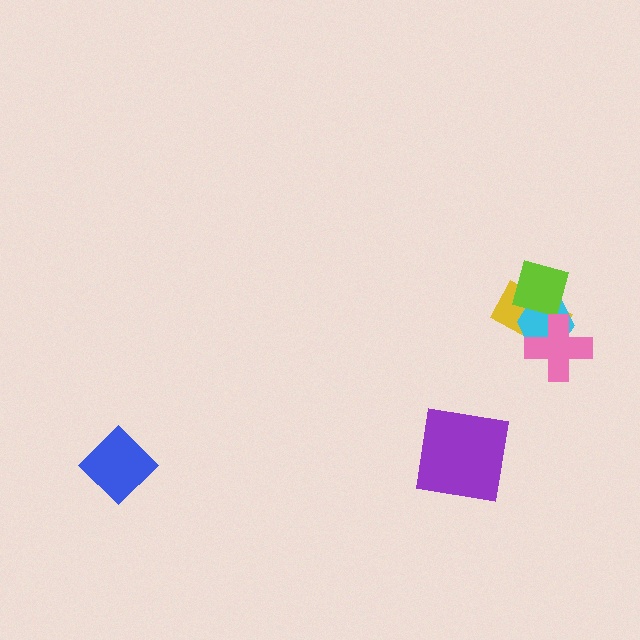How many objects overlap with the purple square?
0 objects overlap with the purple square.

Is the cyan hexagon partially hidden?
Yes, it is partially covered by another shape.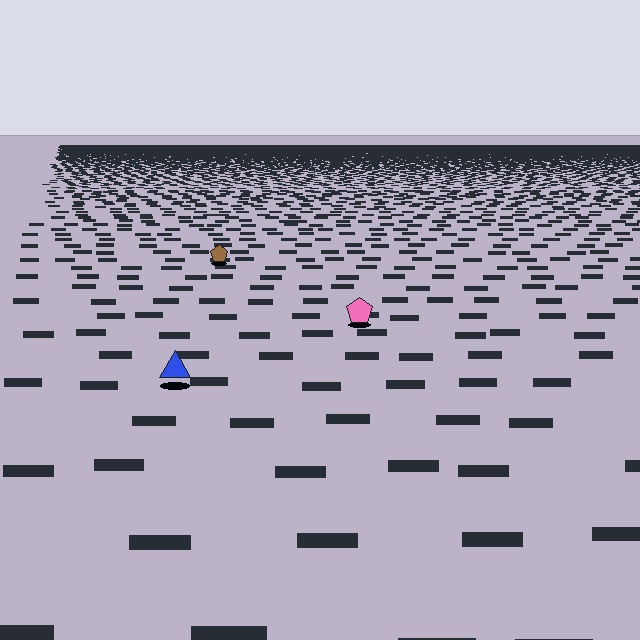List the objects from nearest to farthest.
From nearest to farthest: the blue triangle, the pink pentagon, the brown pentagon.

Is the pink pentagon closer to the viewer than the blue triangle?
No. The blue triangle is closer — you can tell from the texture gradient: the ground texture is coarser near it.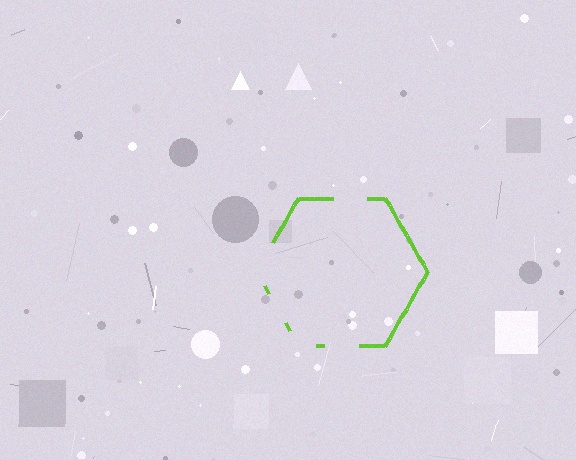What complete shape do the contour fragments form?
The contour fragments form a hexagon.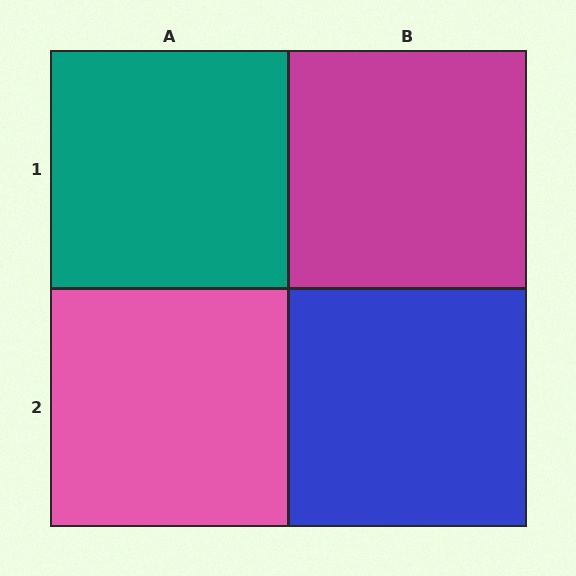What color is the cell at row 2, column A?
Pink.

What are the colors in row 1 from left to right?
Teal, magenta.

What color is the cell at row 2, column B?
Blue.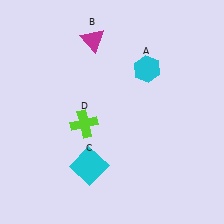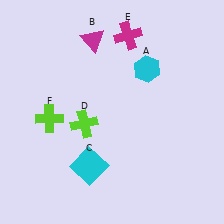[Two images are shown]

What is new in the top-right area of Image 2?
A magenta cross (E) was added in the top-right area of Image 2.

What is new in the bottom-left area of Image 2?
A lime cross (F) was added in the bottom-left area of Image 2.